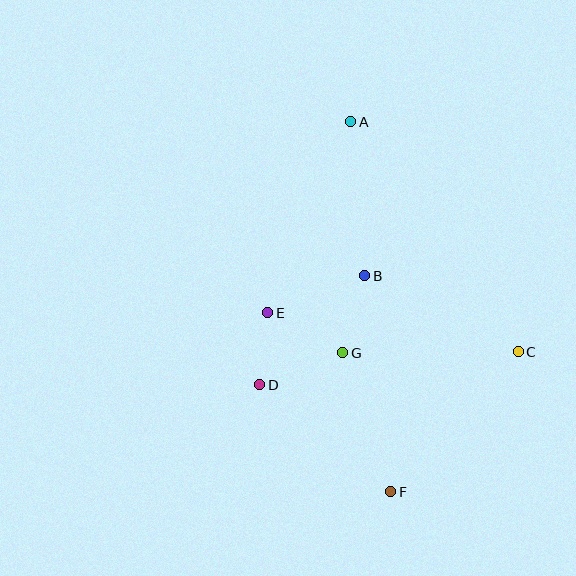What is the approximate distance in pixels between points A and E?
The distance between A and E is approximately 208 pixels.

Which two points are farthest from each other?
Points A and F are farthest from each other.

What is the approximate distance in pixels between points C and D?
The distance between C and D is approximately 261 pixels.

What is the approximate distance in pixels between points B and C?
The distance between B and C is approximately 171 pixels.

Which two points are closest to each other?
Points D and E are closest to each other.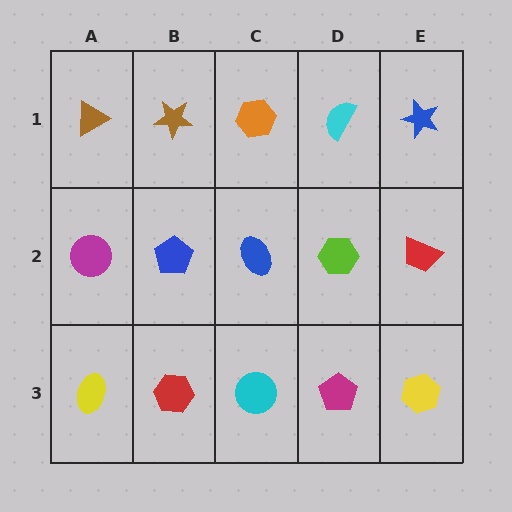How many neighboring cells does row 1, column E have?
2.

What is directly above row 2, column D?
A cyan semicircle.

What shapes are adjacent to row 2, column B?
A brown star (row 1, column B), a red hexagon (row 3, column B), a magenta circle (row 2, column A), a blue ellipse (row 2, column C).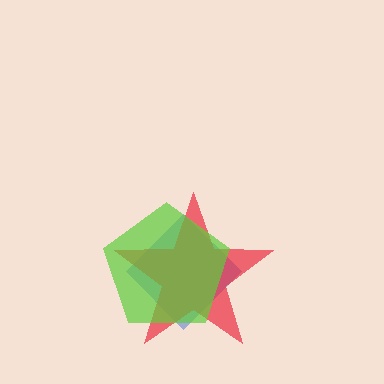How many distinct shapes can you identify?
There are 3 distinct shapes: a blue diamond, a red star, a lime pentagon.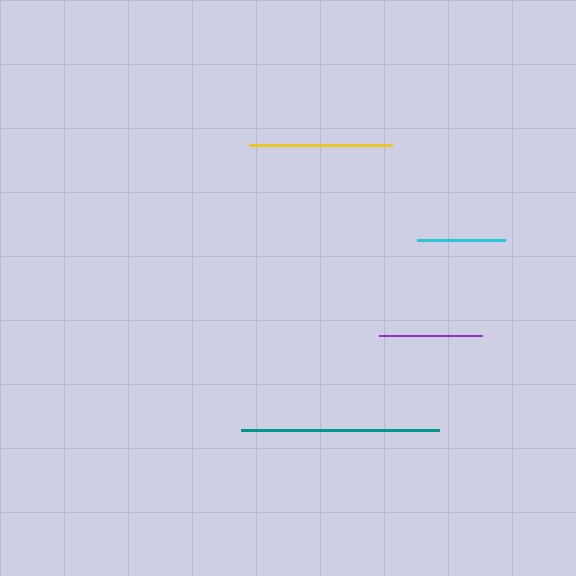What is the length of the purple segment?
The purple segment is approximately 103 pixels long.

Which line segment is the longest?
The teal line is the longest at approximately 198 pixels.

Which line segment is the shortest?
The cyan line is the shortest at approximately 89 pixels.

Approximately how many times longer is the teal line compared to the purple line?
The teal line is approximately 1.9 times the length of the purple line.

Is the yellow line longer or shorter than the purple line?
The yellow line is longer than the purple line.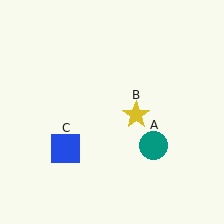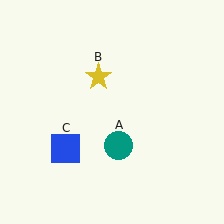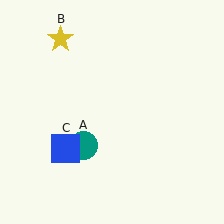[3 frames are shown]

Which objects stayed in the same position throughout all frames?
Blue square (object C) remained stationary.